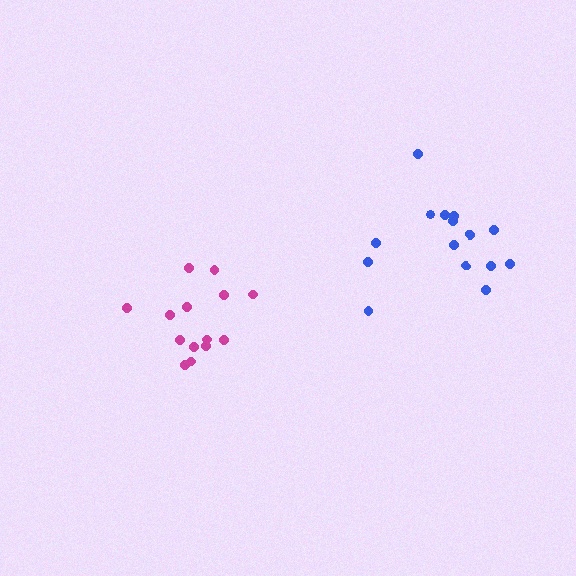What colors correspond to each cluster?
The clusters are colored: blue, magenta.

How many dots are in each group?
Group 1: 15 dots, Group 2: 14 dots (29 total).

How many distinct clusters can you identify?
There are 2 distinct clusters.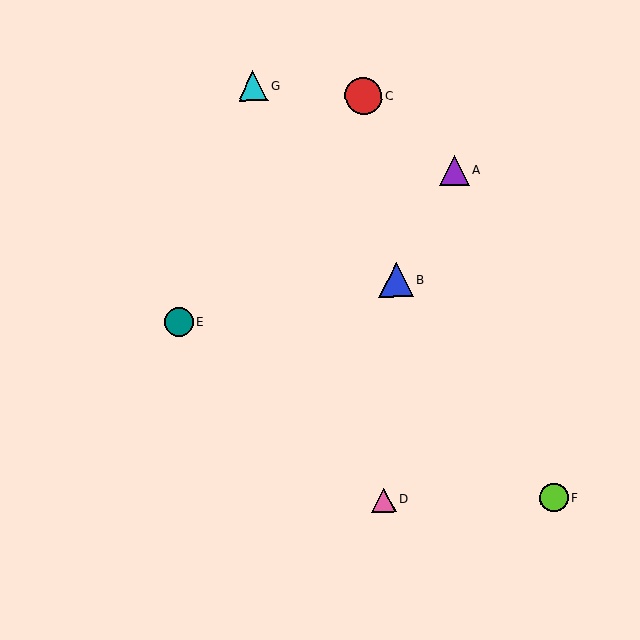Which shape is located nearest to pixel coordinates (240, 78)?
The cyan triangle (labeled G) at (253, 86) is nearest to that location.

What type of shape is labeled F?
Shape F is a lime circle.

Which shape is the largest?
The red circle (labeled C) is the largest.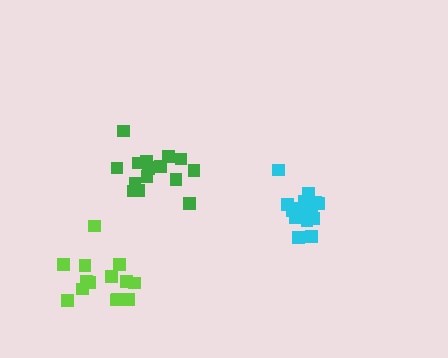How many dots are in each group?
Group 1: 15 dots, Group 2: 16 dots, Group 3: 14 dots (45 total).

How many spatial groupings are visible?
There are 3 spatial groupings.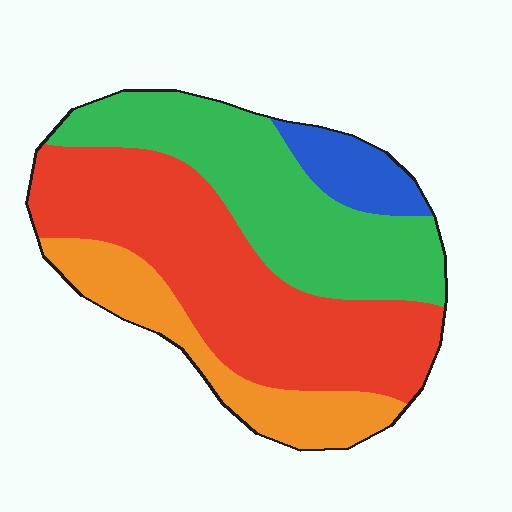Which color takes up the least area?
Blue, at roughly 10%.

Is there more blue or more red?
Red.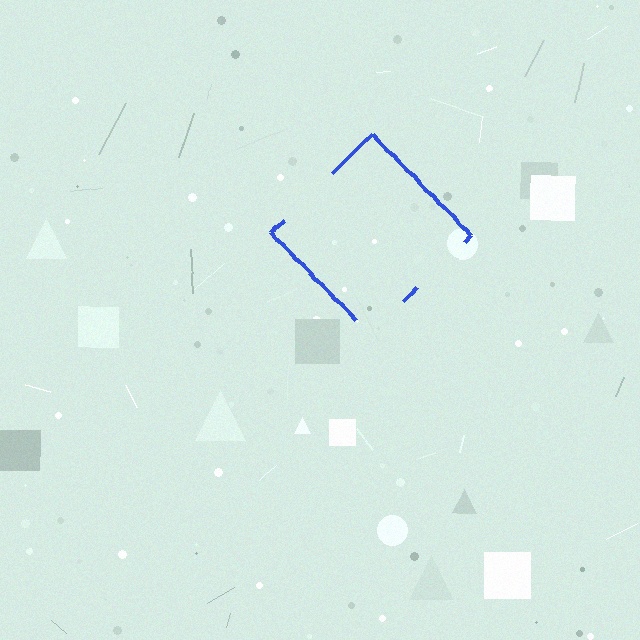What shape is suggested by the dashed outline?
The dashed outline suggests a diamond.